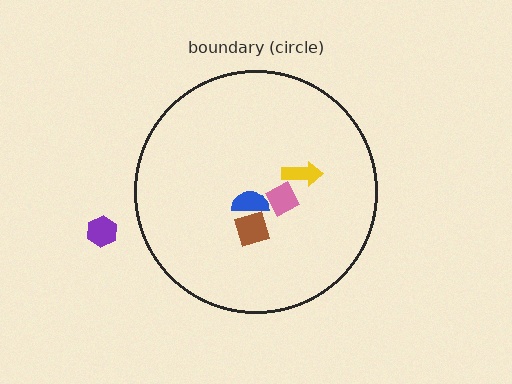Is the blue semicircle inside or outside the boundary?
Inside.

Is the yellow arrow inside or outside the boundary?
Inside.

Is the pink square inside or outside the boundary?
Inside.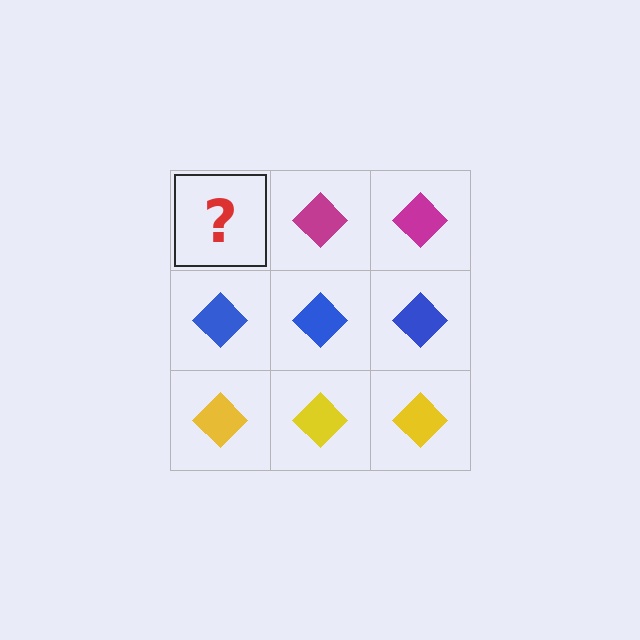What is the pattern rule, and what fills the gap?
The rule is that each row has a consistent color. The gap should be filled with a magenta diamond.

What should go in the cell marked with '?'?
The missing cell should contain a magenta diamond.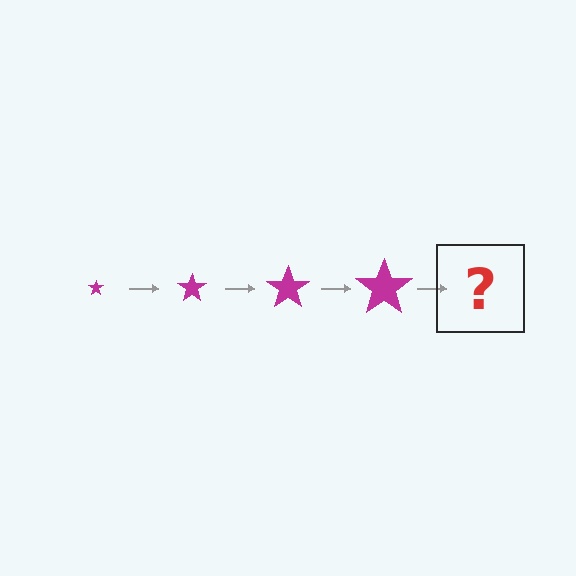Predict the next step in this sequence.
The next step is a magenta star, larger than the previous one.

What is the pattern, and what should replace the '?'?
The pattern is that the star gets progressively larger each step. The '?' should be a magenta star, larger than the previous one.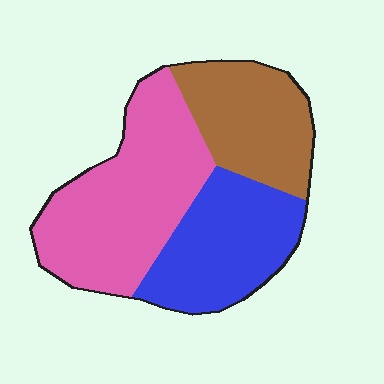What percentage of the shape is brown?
Brown covers 26% of the shape.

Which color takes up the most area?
Pink, at roughly 45%.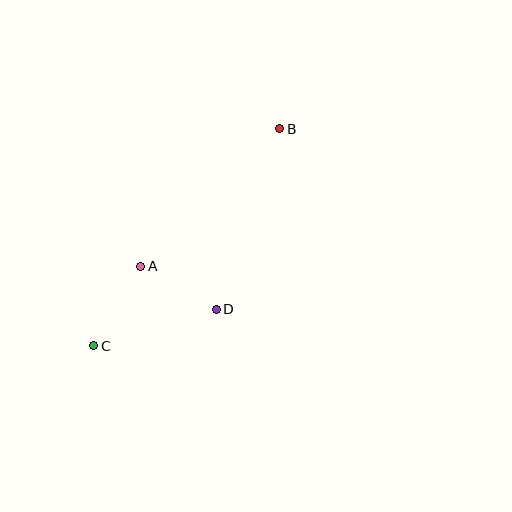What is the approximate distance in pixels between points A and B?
The distance between A and B is approximately 195 pixels.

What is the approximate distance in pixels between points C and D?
The distance between C and D is approximately 128 pixels.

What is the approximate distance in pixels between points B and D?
The distance between B and D is approximately 191 pixels.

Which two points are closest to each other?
Points A and D are closest to each other.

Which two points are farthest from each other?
Points B and C are farthest from each other.